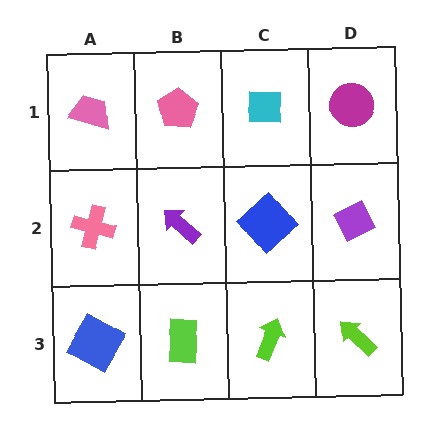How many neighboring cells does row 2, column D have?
3.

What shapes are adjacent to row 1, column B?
A purple arrow (row 2, column B), a pink trapezoid (row 1, column A), a cyan square (row 1, column C).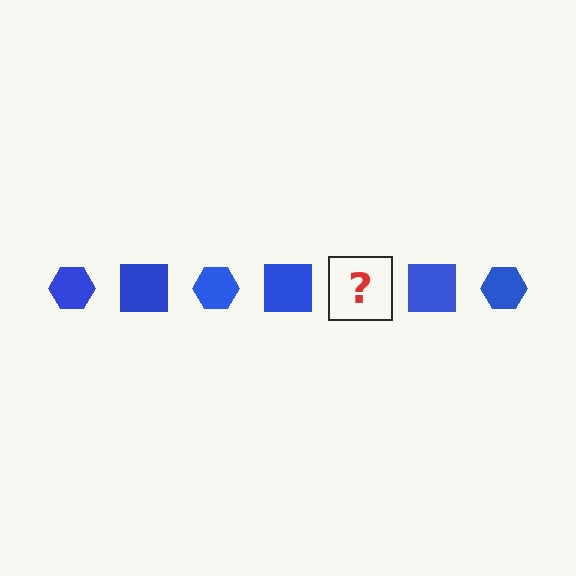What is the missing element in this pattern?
The missing element is a blue hexagon.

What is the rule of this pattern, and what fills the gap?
The rule is that the pattern cycles through hexagon, square shapes in blue. The gap should be filled with a blue hexagon.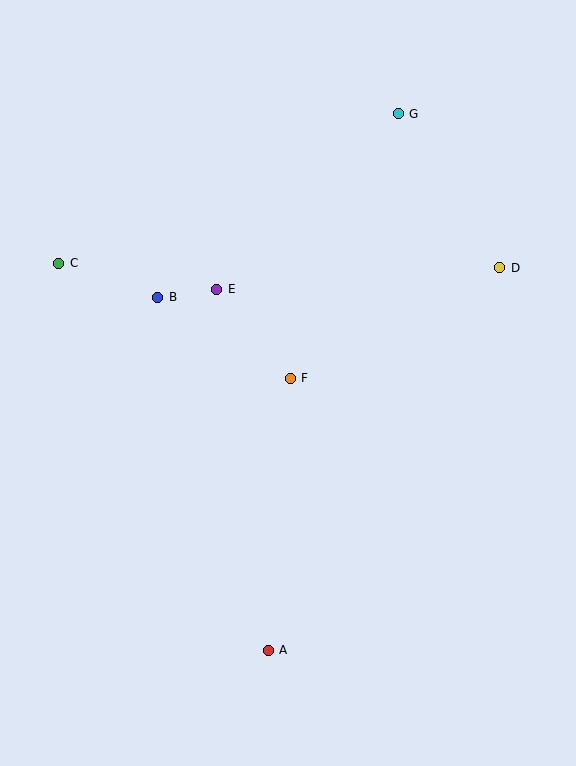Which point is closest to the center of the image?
Point F at (290, 378) is closest to the center.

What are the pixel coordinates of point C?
Point C is at (59, 263).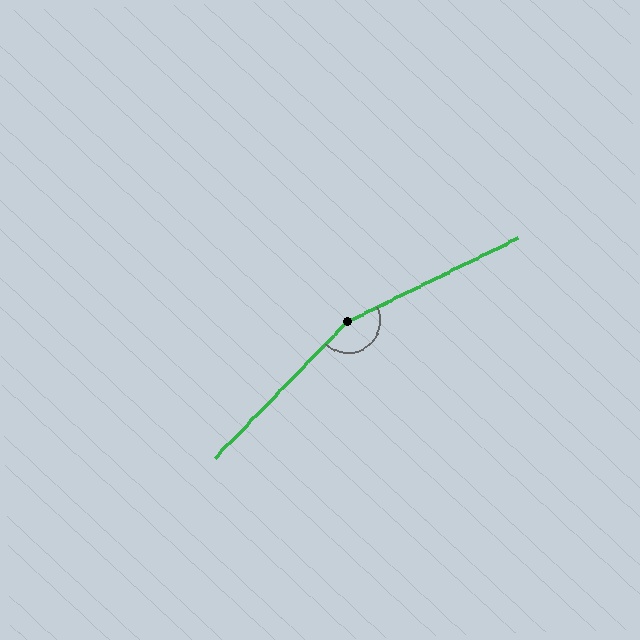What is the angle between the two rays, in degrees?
Approximately 160 degrees.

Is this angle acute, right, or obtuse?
It is obtuse.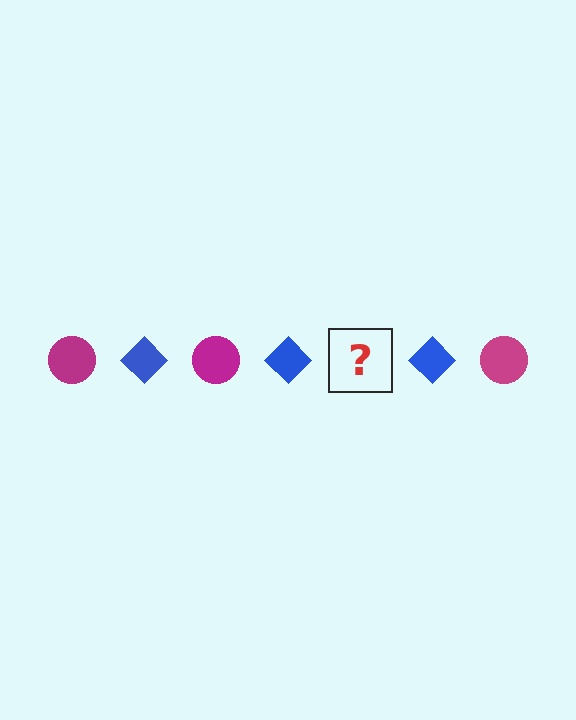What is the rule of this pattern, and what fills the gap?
The rule is that the pattern alternates between magenta circle and blue diamond. The gap should be filled with a magenta circle.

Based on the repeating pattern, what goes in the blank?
The blank should be a magenta circle.